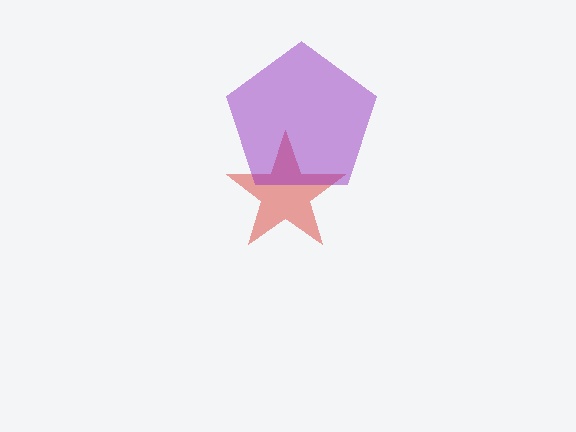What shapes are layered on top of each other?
The layered shapes are: a red star, a purple pentagon.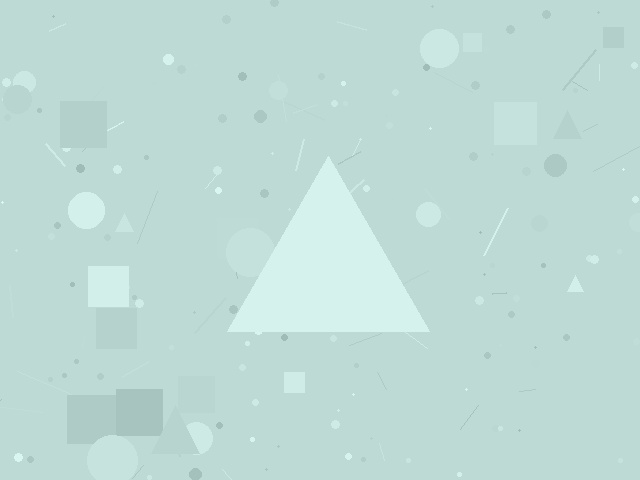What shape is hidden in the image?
A triangle is hidden in the image.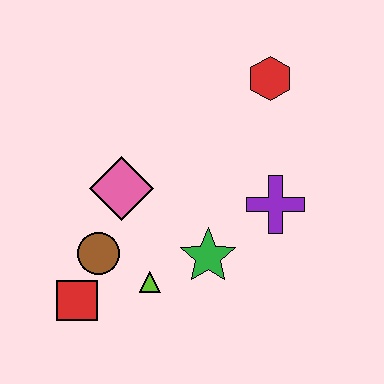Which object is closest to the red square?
The brown circle is closest to the red square.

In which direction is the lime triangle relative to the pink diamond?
The lime triangle is below the pink diamond.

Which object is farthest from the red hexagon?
The red square is farthest from the red hexagon.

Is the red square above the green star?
No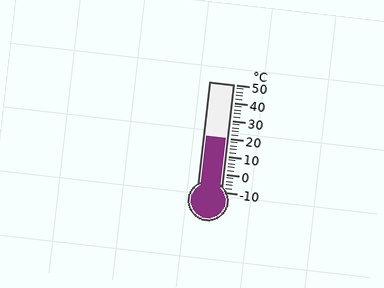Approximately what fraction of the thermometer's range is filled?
The thermometer is filled to approximately 50% of its range.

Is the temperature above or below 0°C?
The temperature is above 0°C.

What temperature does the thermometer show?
The thermometer shows approximately 20°C.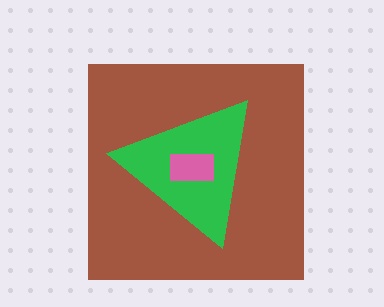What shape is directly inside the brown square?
The green triangle.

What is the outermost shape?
The brown square.